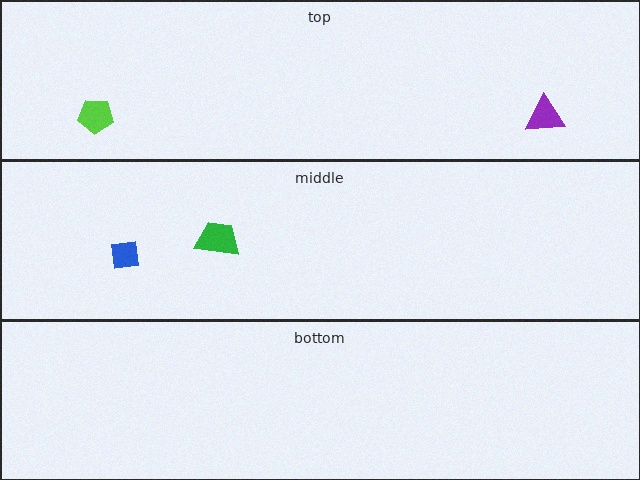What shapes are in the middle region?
The blue square, the green trapezoid.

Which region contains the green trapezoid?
The middle region.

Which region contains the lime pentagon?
The top region.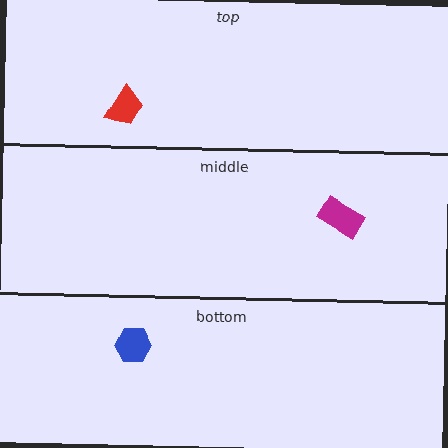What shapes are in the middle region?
The magenta rectangle.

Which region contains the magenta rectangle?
The middle region.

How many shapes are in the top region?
1.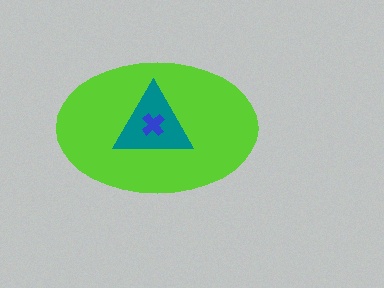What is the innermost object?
The blue cross.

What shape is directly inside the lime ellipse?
The teal triangle.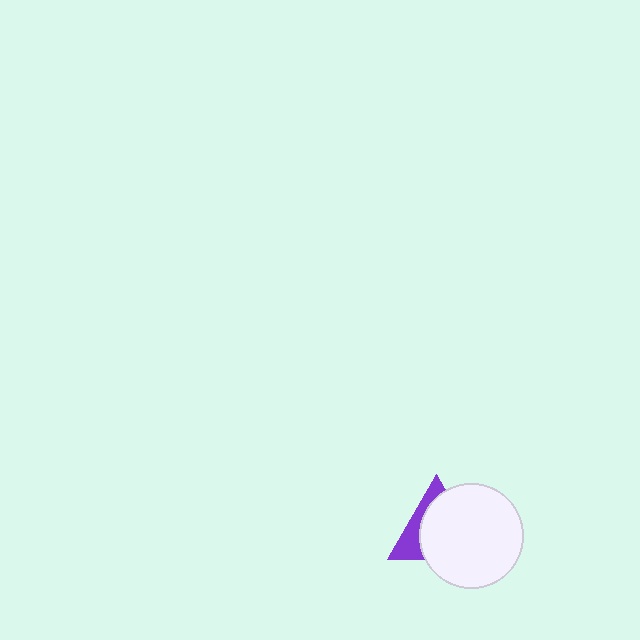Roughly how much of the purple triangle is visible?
A small part of it is visible (roughly 33%).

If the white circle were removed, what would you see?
You would see the complete purple triangle.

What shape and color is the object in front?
The object in front is a white circle.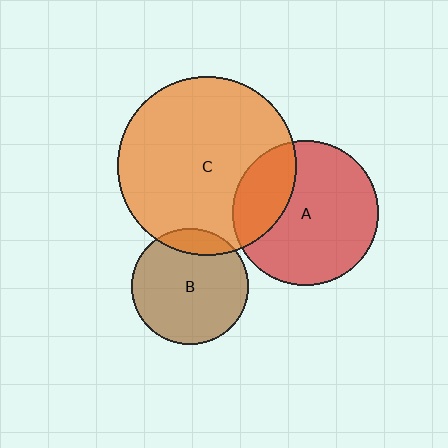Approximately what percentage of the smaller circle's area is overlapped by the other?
Approximately 25%.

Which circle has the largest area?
Circle C (orange).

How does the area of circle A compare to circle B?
Approximately 1.6 times.